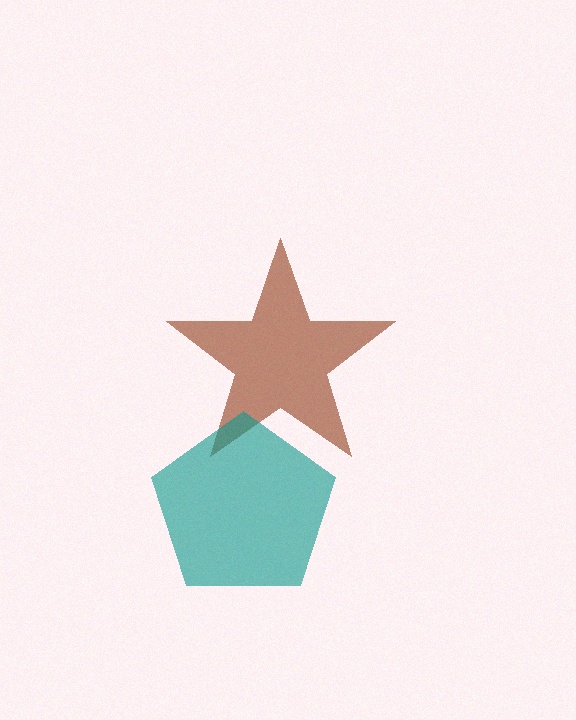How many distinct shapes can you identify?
There are 2 distinct shapes: a brown star, a teal pentagon.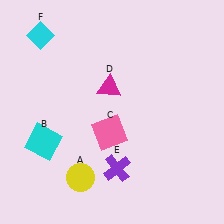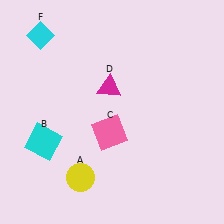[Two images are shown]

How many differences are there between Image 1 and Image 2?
There is 1 difference between the two images.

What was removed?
The purple cross (E) was removed in Image 2.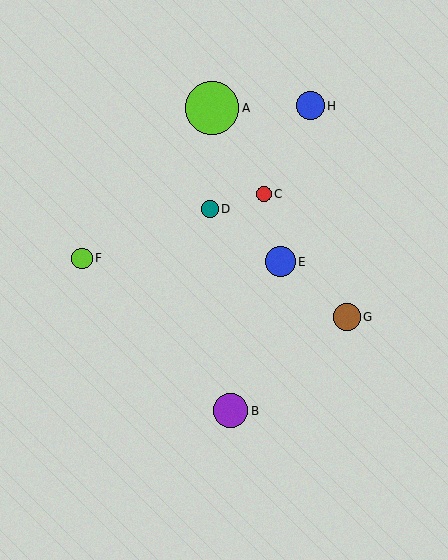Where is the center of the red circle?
The center of the red circle is at (264, 194).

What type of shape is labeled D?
Shape D is a teal circle.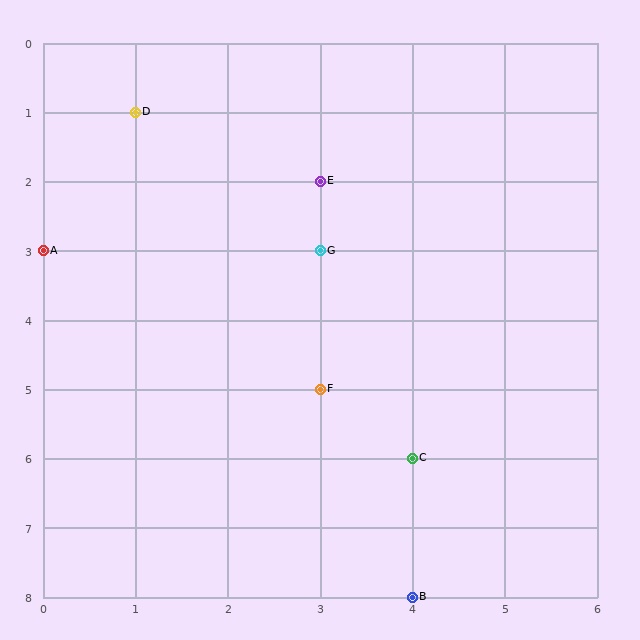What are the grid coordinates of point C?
Point C is at grid coordinates (4, 6).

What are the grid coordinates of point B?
Point B is at grid coordinates (4, 8).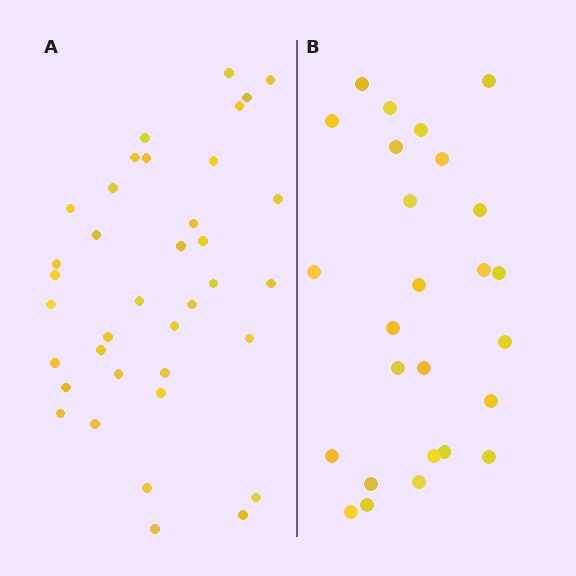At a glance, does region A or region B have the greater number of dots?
Region A (the left region) has more dots.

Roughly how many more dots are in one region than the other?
Region A has roughly 12 or so more dots than region B.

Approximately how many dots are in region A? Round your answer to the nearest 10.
About 40 dots. (The exact count is 37, which rounds to 40.)